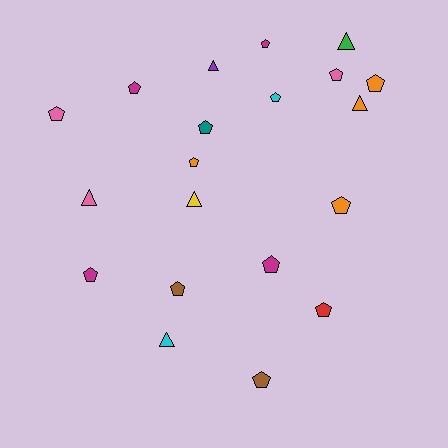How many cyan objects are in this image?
There are 2 cyan objects.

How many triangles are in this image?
There are 6 triangles.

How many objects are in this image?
There are 20 objects.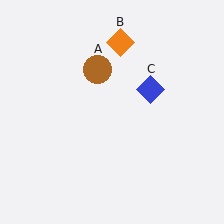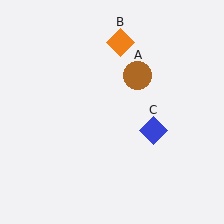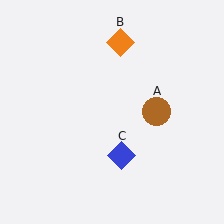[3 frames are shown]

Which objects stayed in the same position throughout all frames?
Orange diamond (object B) remained stationary.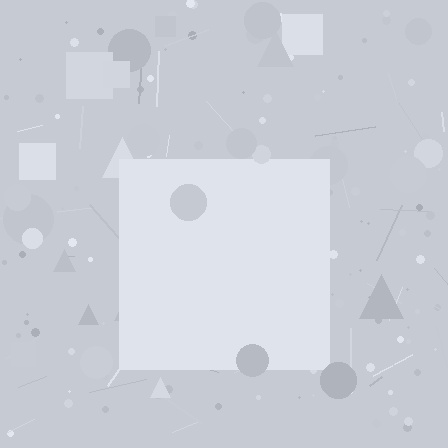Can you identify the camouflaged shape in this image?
The camouflaged shape is a square.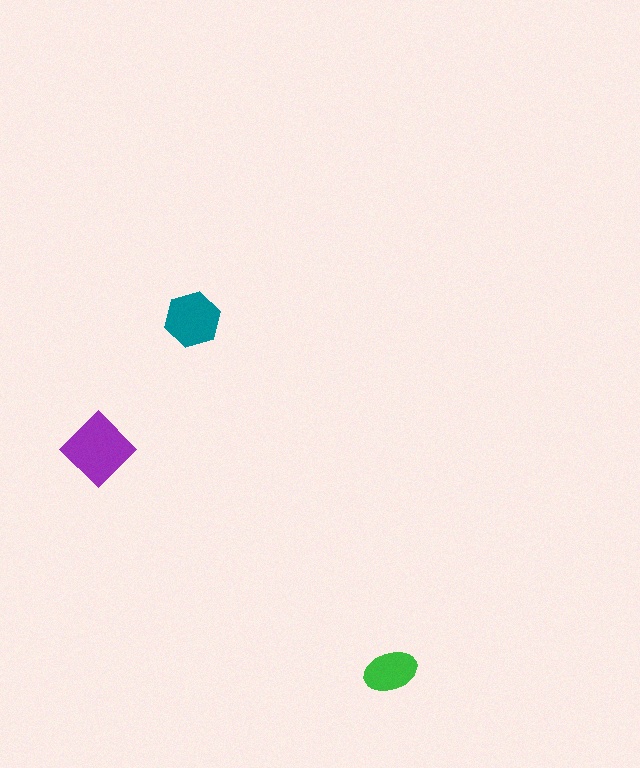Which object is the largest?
The purple diamond.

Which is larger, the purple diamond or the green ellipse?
The purple diamond.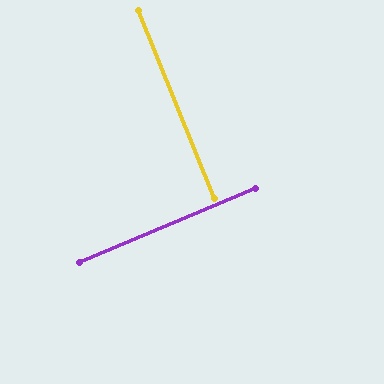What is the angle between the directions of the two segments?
Approximately 89 degrees.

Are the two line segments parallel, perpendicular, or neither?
Perpendicular — they meet at approximately 89°.